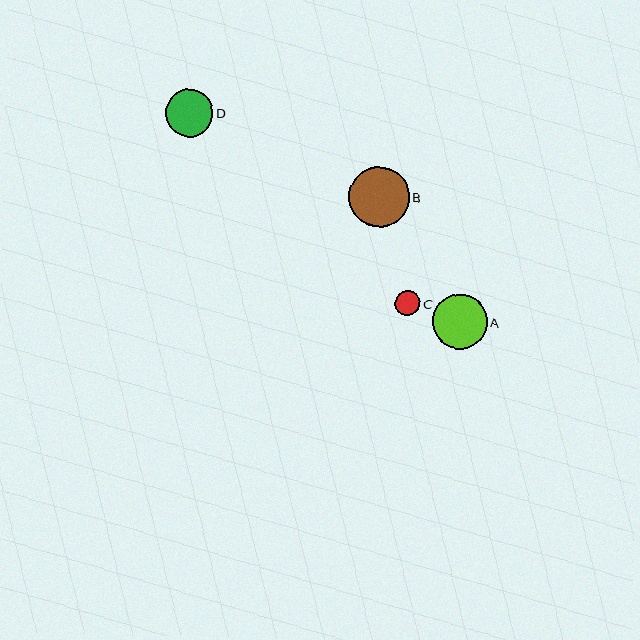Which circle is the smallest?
Circle C is the smallest with a size of approximately 25 pixels.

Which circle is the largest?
Circle B is the largest with a size of approximately 60 pixels.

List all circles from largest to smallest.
From largest to smallest: B, A, D, C.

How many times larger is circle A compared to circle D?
Circle A is approximately 1.1 times the size of circle D.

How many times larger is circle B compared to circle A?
Circle B is approximately 1.1 times the size of circle A.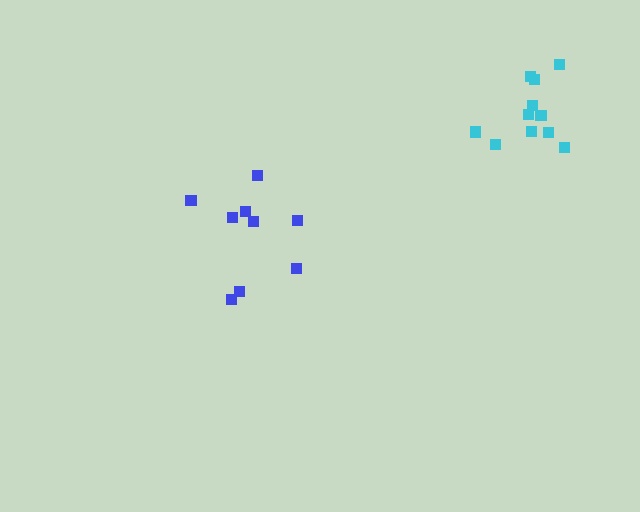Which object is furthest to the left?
The blue cluster is leftmost.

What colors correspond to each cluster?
The clusters are colored: blue, cyan.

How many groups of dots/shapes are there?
There are 2 groups.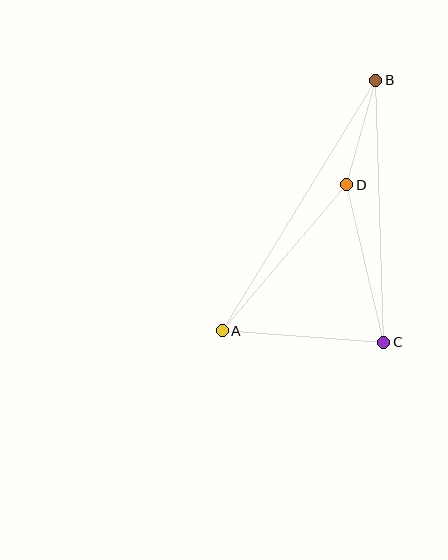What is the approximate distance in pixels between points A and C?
The distance between A and C is approximately 162 pixels.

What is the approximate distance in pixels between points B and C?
The distance between B and C is approximately 262 pixels.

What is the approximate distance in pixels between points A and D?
The distance between A and D is approximately 192 pixels.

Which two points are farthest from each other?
Points A and B are farthest from each other.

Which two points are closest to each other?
Points B and D are closest to each other.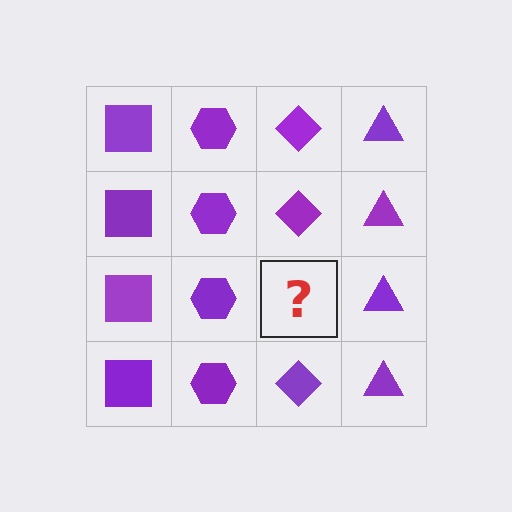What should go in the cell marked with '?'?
The missing cell should contain a purple diamond.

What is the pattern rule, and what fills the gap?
The rule is that each column has a consistent shape. The gap should be filled with a purple diamond.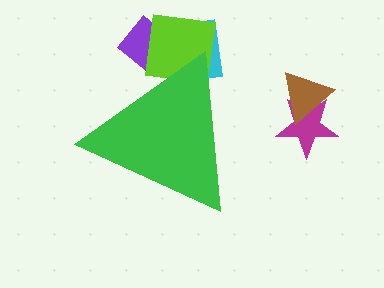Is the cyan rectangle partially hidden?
Yes, the cyan rectangle is partially hidden behind the green triangle.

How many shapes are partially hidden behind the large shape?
3 shapes are partially hidden.